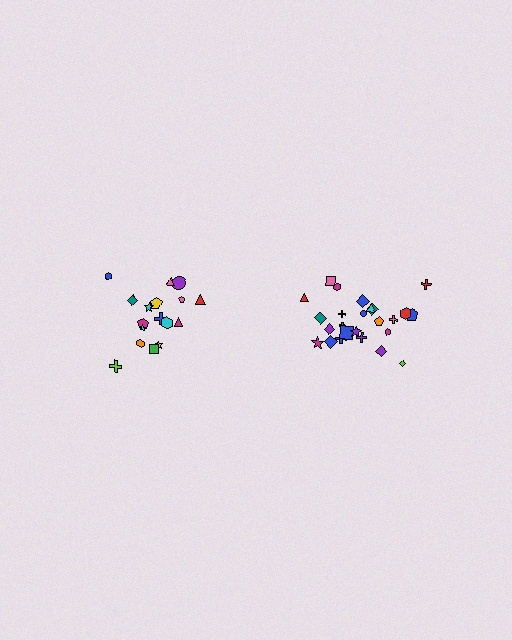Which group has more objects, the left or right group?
The right group.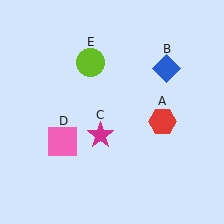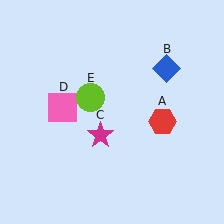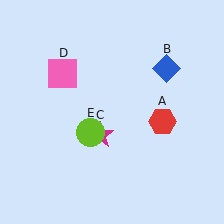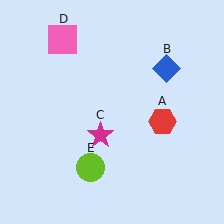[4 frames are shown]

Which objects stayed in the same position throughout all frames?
Red hexagon (object A) and blue diamond (object B) and magenta star (object C) remained stationary.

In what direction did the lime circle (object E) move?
The lime circle (object E) moved down.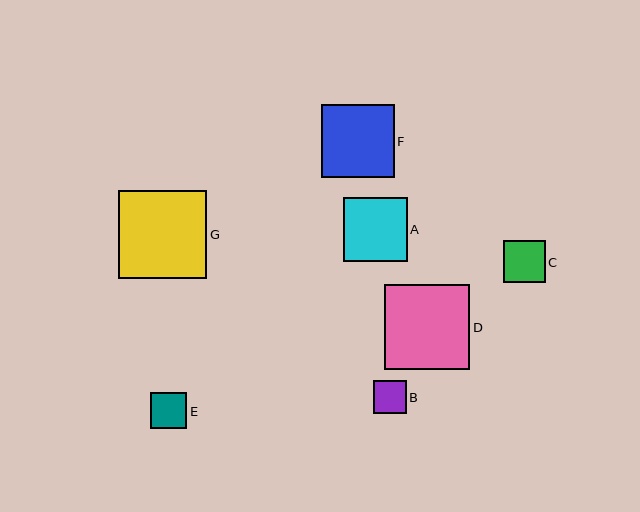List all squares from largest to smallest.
From largest to smallest: G, D, F, A, C, E, B.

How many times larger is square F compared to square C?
Square F is approximately 1.7 times the size of square C.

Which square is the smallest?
Square B is the smallest with a size of approximately 33 pixels.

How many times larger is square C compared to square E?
Square C is approximately 1.2 times the size of square E.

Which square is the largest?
Square G is the largest with a size of approximately 88 pixels.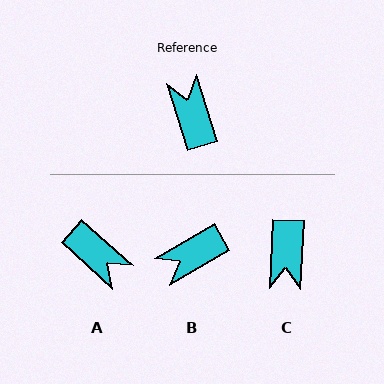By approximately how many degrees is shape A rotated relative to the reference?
Approximately 149 degrees clockwise.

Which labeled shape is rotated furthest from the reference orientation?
C, about 160 degrees away.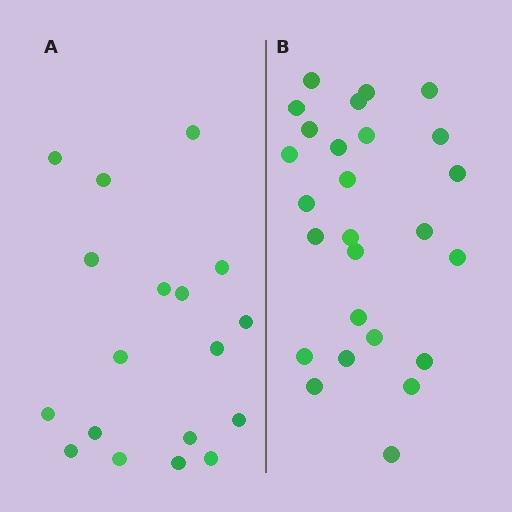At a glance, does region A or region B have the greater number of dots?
Region B (the right region) has more dots.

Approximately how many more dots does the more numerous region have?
Region B has roughly 8 or so more dots than region A.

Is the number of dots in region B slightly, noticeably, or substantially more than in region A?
Region B has noticeably more, but not dramatically so. The ratio is roughly 1.4 to 1.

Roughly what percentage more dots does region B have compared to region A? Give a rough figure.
About 45% more.